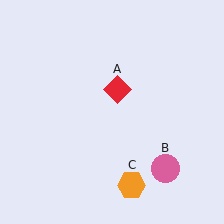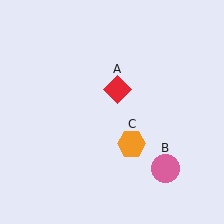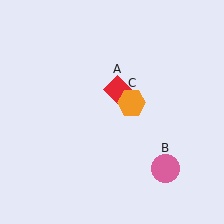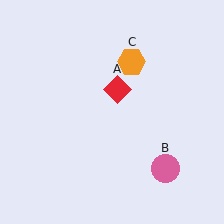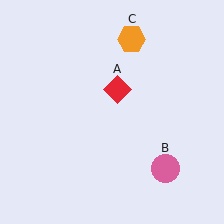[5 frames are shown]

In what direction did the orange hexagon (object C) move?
The orange hexagon (object C) moved up.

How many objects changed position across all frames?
1 object changed position: orange hexagon (object C).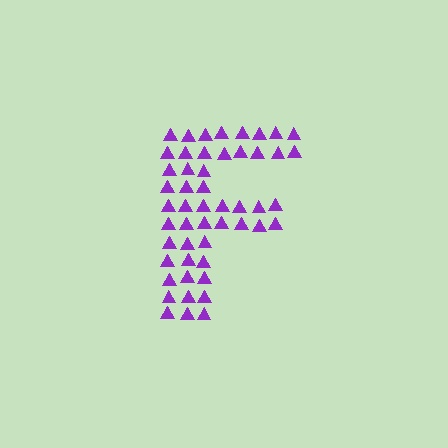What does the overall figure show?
The overall figure shows the letter F.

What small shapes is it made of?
It is made of small triangles.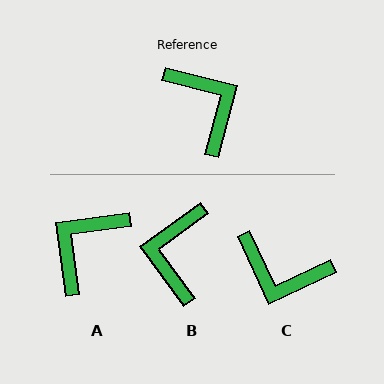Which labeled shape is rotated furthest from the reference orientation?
B, about 141 degrees away.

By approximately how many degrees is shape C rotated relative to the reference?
Approximately 140 degrees clockwise.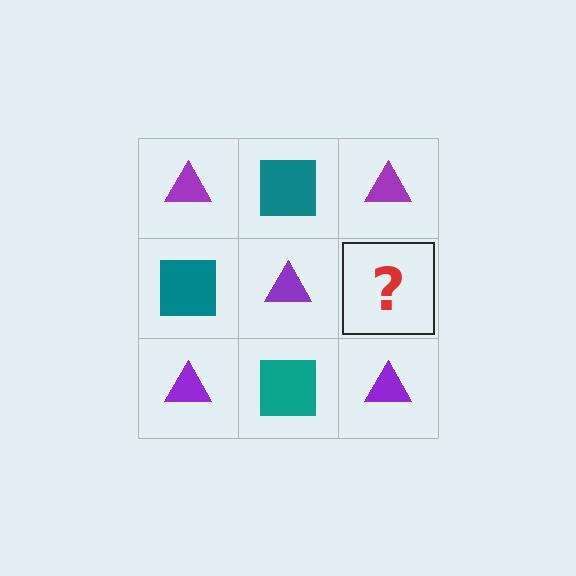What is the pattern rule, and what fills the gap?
The rule is that it alternates purple triangle and teal square in a checkerboard pattern. The gap should be filled with a teal square.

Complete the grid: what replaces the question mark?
The question mark should be replaced with a teal square.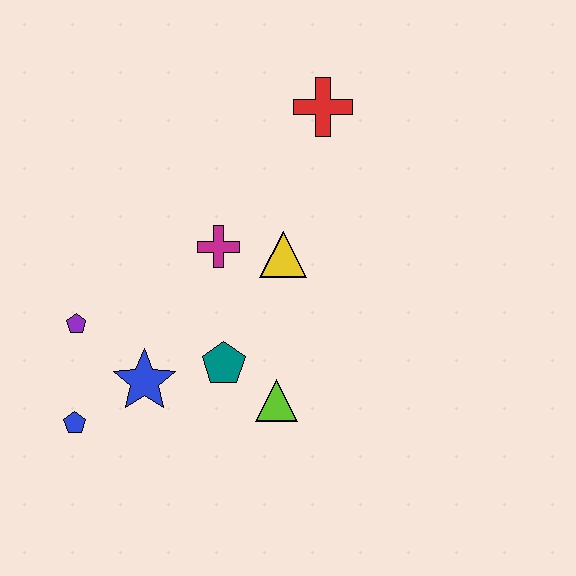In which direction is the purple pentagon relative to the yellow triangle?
The purple pentagon is to the left of the yellow triangle.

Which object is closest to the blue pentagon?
The blue star is closest to the blue pentagon.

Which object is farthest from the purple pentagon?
The red cross is farthest from the purple pentagon.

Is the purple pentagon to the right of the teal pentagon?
No